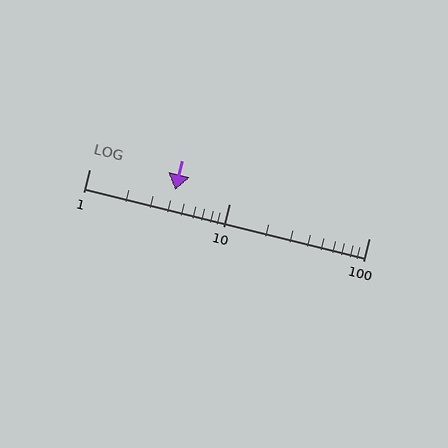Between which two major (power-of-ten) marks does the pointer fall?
The pointer is between 1 and 10.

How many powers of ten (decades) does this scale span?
The scale spans 2 decades, from 1 to 100.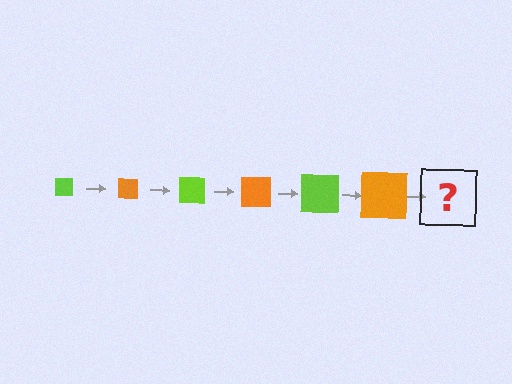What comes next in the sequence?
The next element should be a lime square, larger than the previous one.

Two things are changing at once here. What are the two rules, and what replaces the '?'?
The two rules are that the square grows larger each step and the color cycles through lime and orange. The '?' should be a lime square, larger than the previous one.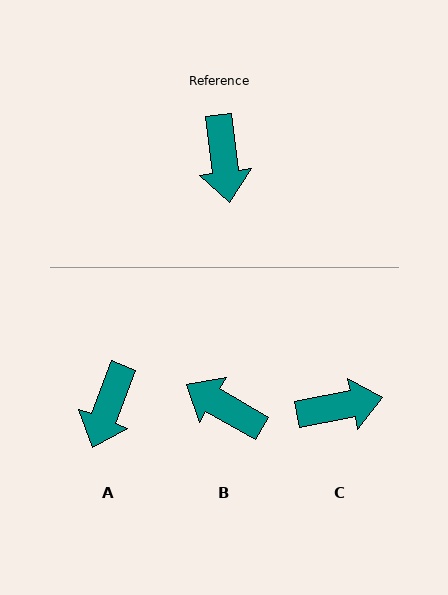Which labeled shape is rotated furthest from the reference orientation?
B, about 127 degrees away.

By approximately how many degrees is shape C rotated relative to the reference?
Approximately 94 degrees counter-clockwise.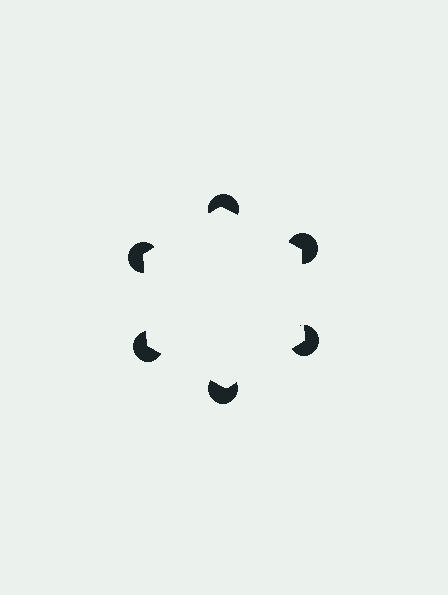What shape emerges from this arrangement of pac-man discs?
An illusory hexagon — its edges are inferred from the aligned wedge cuts in the pac-man discs, not physically drawn.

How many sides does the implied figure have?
6 sides.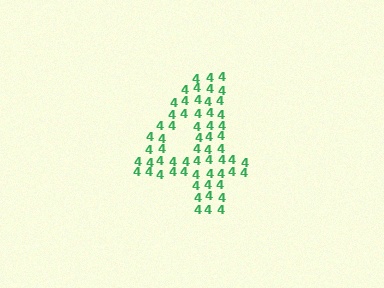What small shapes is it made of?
It is made of small digit 4's.